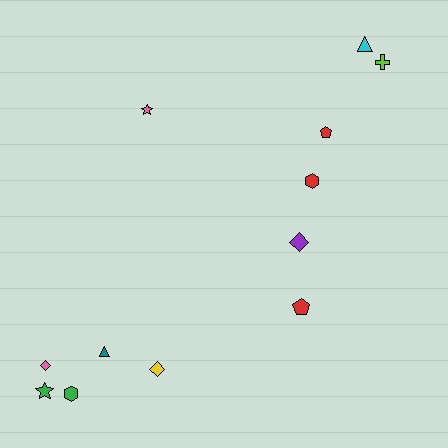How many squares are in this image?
There are no squares.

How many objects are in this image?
There are 12 objects.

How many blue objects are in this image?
There are no blue objects.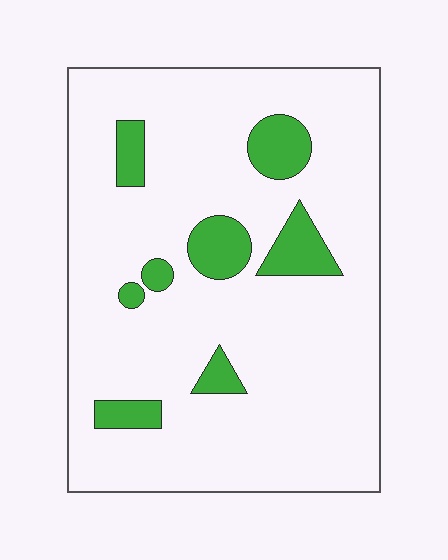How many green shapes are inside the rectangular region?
8.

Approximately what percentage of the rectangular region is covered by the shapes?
Approximately 15%.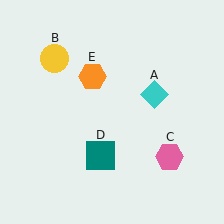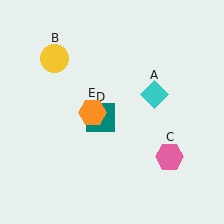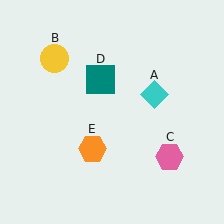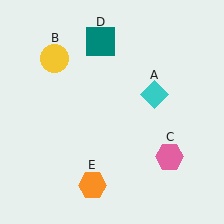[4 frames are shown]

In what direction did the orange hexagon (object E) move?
The orange hexagon (object E) moved down.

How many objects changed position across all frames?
2 objects changed position: teal square (object D), orange hexagon (object E).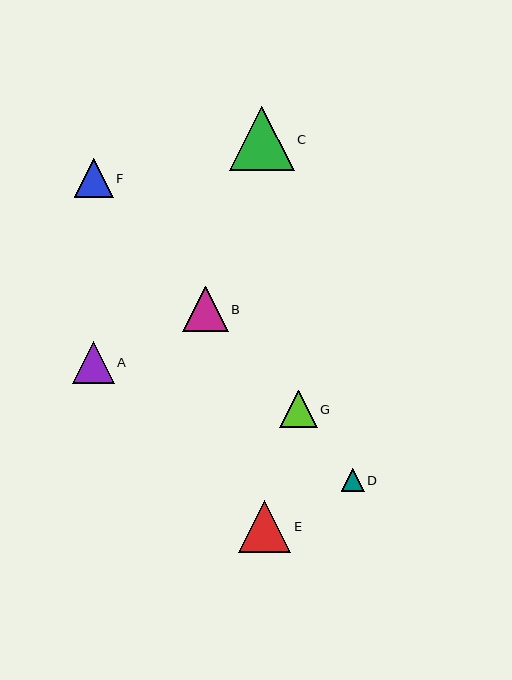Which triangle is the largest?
Triangle C is the largest with a size of approximately 64 pixels.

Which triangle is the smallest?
Triangle D is the smallest with a size of approximately 22 pixels.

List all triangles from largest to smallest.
From largest to smallest: C, E, B, A, F, G, D.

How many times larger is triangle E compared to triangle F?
Triangle E is approximately 1.3 times the size of triangle F.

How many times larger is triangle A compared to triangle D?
Triangle A is approximately 1.9 times the size of triangle D.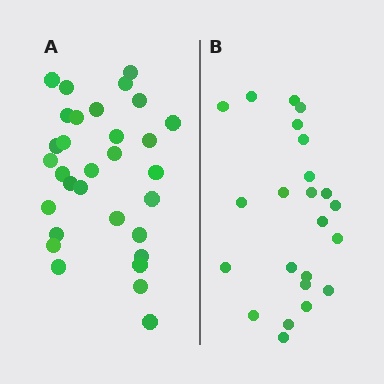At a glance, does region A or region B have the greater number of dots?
Region A (the left region) has more dots.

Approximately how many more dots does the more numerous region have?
Region A has roughly 8 or so more dots than region B.